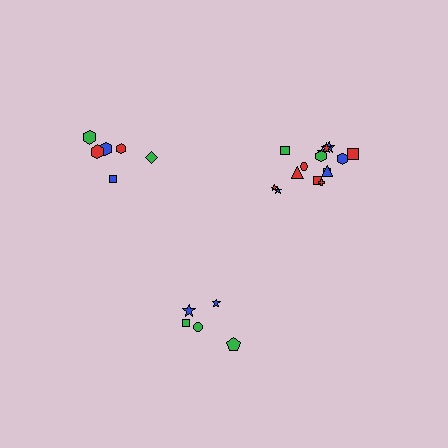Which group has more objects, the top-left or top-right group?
The top-right group.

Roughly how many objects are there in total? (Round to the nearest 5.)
Roughly 25 objects in total.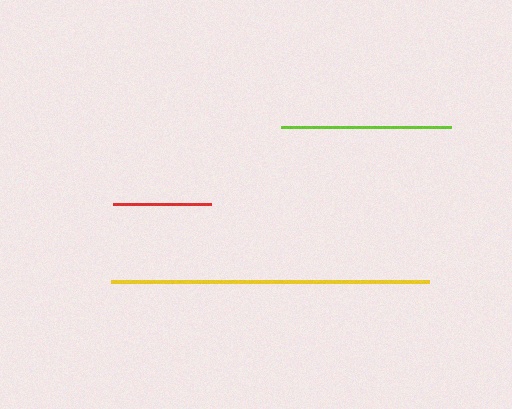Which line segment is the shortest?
The red line is the shortest at approximately 98 pixels.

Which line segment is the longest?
The yellow line is the longest at approximately 318 pixels.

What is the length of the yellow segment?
The yellow segment is approximately 318 pixels long.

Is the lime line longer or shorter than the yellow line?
The yellow line is longer than the lime line.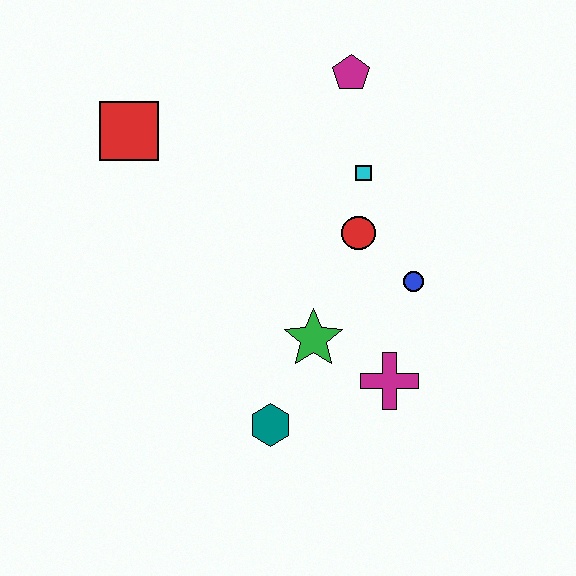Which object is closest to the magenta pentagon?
The cyan square is closest to the magenta pentagon.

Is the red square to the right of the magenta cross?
No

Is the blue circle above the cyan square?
No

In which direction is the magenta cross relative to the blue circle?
The magenta cross is below the blue circle.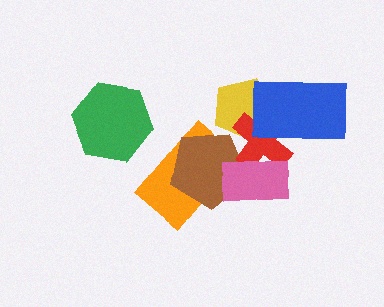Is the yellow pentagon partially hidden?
Yes, it is partially covered by another shape.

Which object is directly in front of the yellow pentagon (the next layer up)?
The red cross is directly in front of the yellow pentagon.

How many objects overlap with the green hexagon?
0 objects overlap with the green hexagon.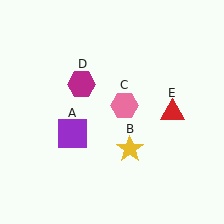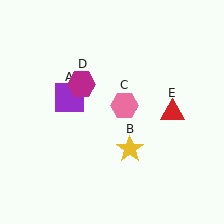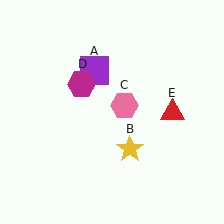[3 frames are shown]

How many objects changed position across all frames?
1 object changed position: purple square (object A).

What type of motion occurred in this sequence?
The purple square (object A) rotated clockwise around the center of the scene.